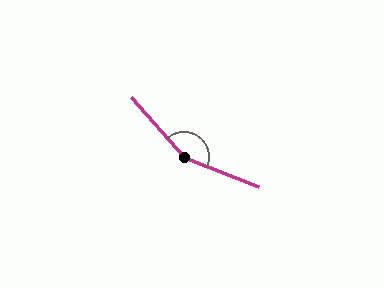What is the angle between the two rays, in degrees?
Approximately 153 degrees.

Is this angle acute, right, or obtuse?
It is obtuse.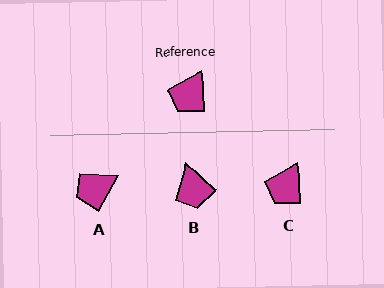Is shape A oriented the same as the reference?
No, it is off by about 31 degrees.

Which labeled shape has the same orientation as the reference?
C.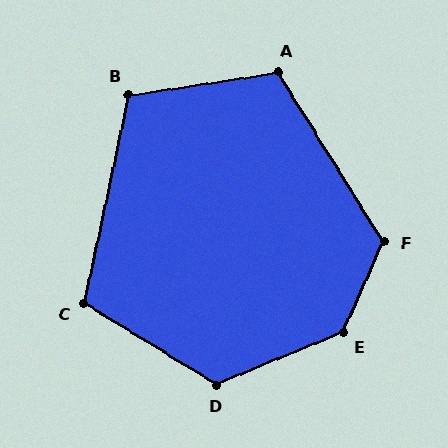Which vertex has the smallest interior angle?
C, at approximately 110 degrees.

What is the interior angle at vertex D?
Approximately 126 degrees (obtuse).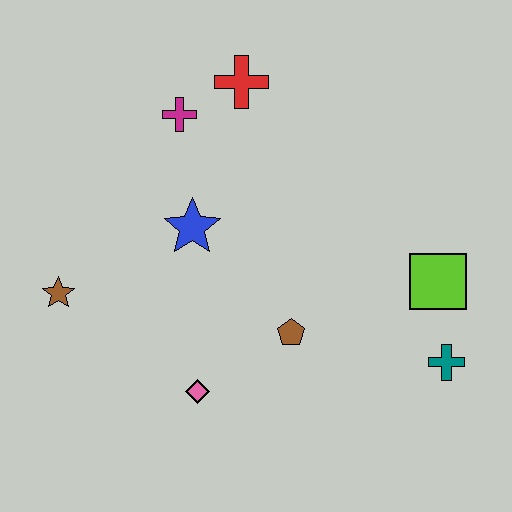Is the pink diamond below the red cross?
Yes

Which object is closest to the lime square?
The teal cross is closest to the lime square.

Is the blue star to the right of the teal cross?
No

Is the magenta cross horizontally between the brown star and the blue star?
Yes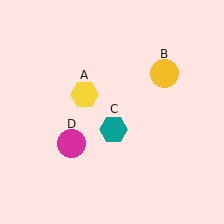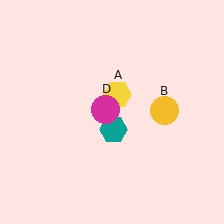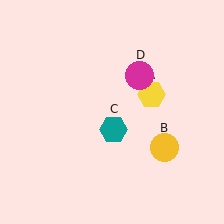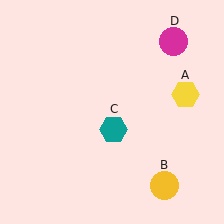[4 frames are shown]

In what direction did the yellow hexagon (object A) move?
The yellow hexagon (object A) moved right.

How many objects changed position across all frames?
3 objects changed position: yellow hexagon (object A), yellow circle (object B), magenta circle (object D).